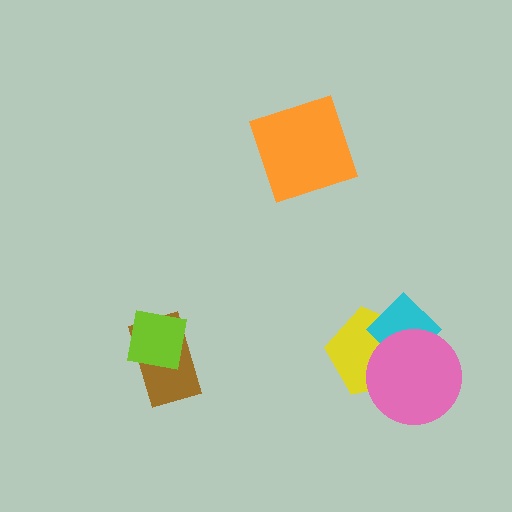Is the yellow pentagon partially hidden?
Yes, it is partially covered by another shape.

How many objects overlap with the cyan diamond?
2 objects overlap with the cyan diamond.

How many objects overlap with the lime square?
1 object overlaps with the lime square.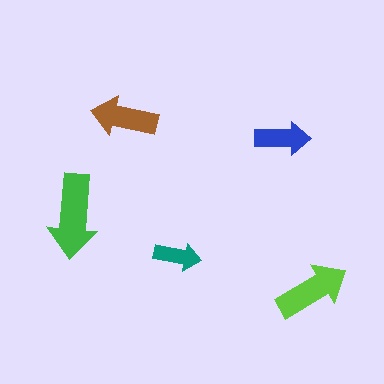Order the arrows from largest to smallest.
the green one, the lime one, the brown one, the blue one, the teal one.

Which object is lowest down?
The lime arrow is bottommost.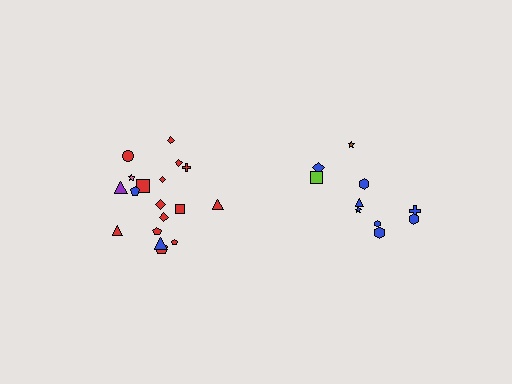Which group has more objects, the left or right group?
The left group.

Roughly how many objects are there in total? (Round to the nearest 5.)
Roughly 30 objects in total.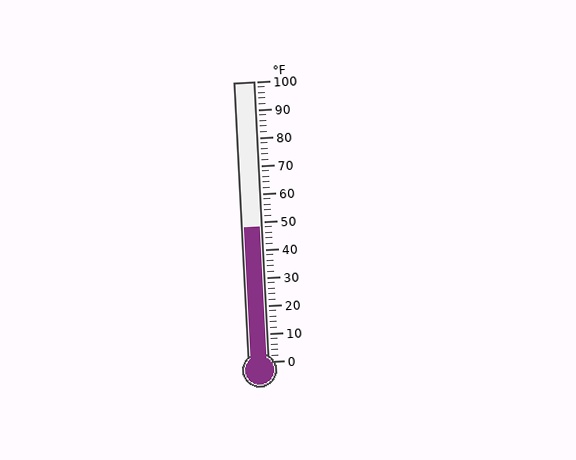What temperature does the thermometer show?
The thermometer shows approximately 48°F.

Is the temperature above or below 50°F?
The temperature is below 50°F.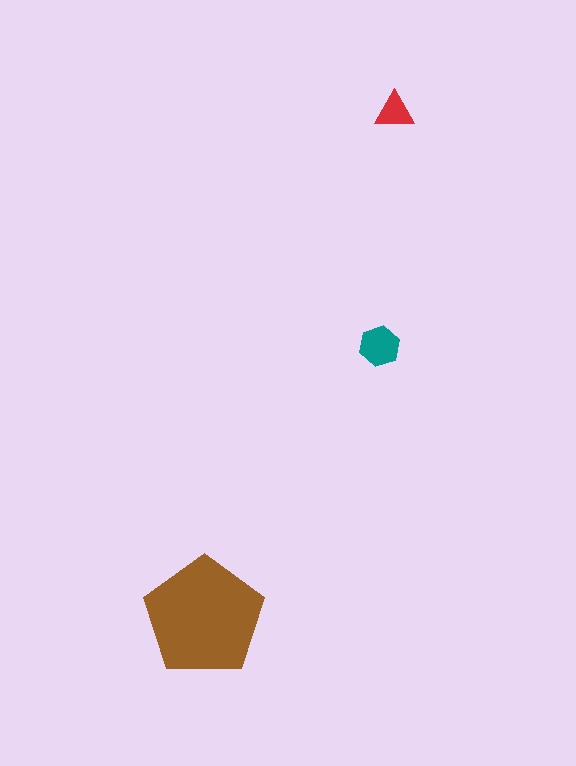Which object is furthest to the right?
The red triangle is rightmost.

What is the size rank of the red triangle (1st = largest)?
3rd.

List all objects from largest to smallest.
The brown pentagon, the teal hexagon, the red triangle.